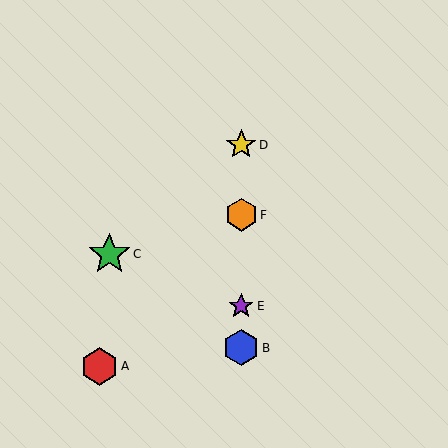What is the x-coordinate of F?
Object F is at x≈241.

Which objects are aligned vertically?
Objects B, D, E, F are aligned vertically.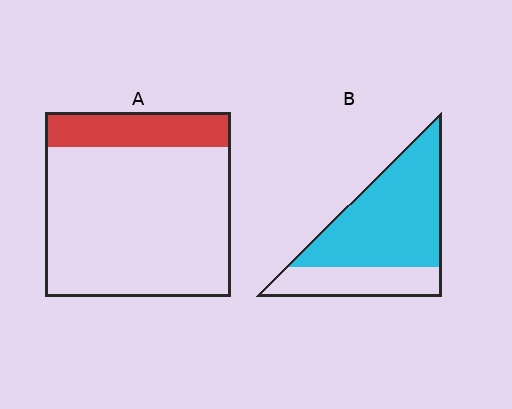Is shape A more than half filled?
No.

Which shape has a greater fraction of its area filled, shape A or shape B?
Shape B.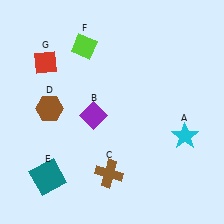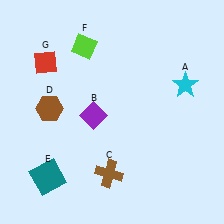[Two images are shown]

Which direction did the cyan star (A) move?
The cyan star (A) moved up.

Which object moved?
The cyan star (A) moved up.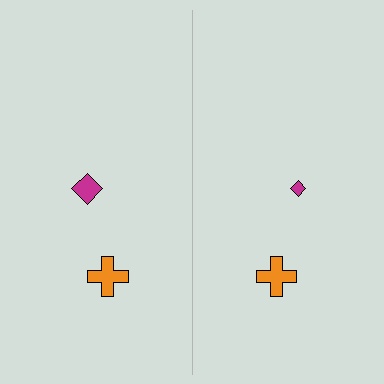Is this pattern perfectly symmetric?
No, the pattern is not perfectly symmetric. The magenta diamond on the right side has a different size than its mirror counterpart.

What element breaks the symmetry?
The magenta diamond on the right side has a different size than its mirror counterpart.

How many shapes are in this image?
There are 4 shapes in this image.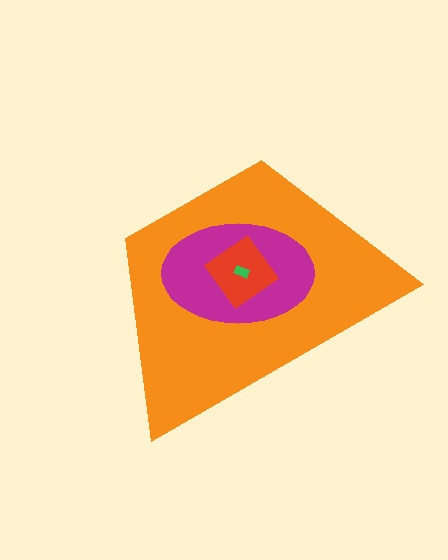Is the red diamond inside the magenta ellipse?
Yes.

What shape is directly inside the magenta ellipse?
The red diamond.